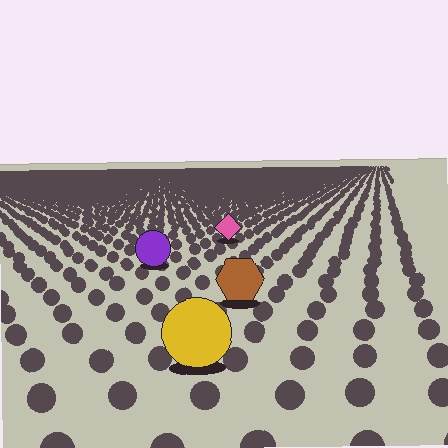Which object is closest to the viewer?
The yellow circle is closest. The texture marks near it are larger and more spread out.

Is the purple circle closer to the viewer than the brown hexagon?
No. The brown hexagon is closer — you can tell from the texture gradient: the ground texture is coarser near it.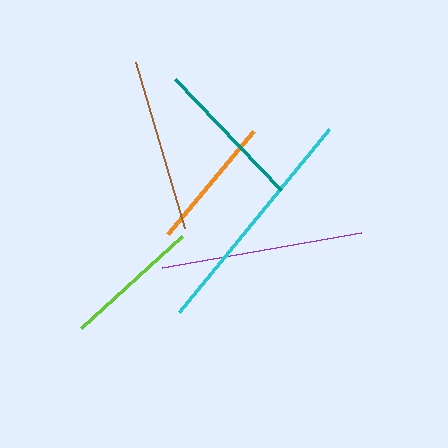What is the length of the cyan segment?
The cyan segment is approximately 237 pixels long.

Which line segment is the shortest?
The orange line is the shortest at approximately 134 pixels.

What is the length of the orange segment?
The orange segment is approximately 134 pixels long.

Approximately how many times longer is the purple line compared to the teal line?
The purple line is approximately 1.3 times the length of the teal line.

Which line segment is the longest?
The cyan line is the longest at approximately 237 pixels.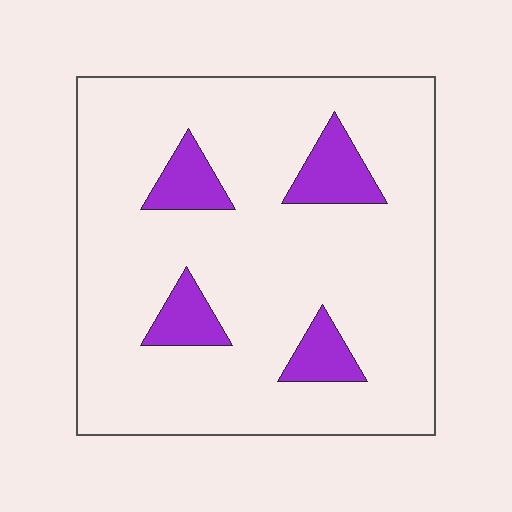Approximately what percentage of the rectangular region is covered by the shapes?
Approximately 15%.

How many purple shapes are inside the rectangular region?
4.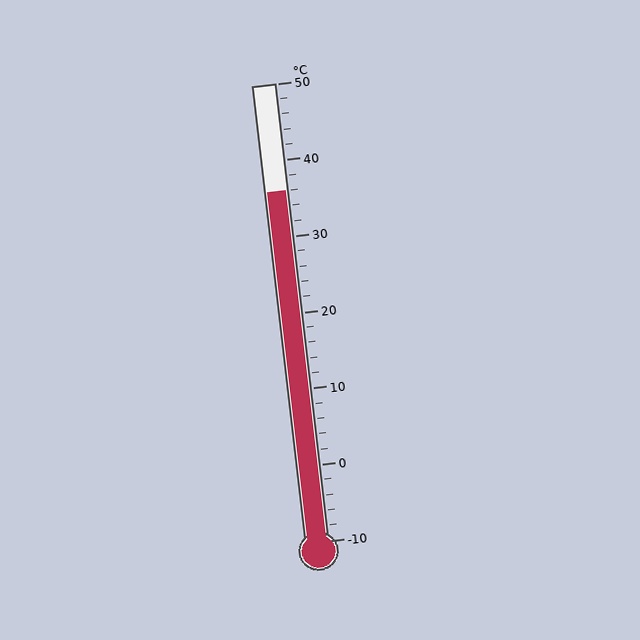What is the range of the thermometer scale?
The thermometer scale ranges from -10°C to 50°C.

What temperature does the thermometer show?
The thermometer shows approximately 36°C.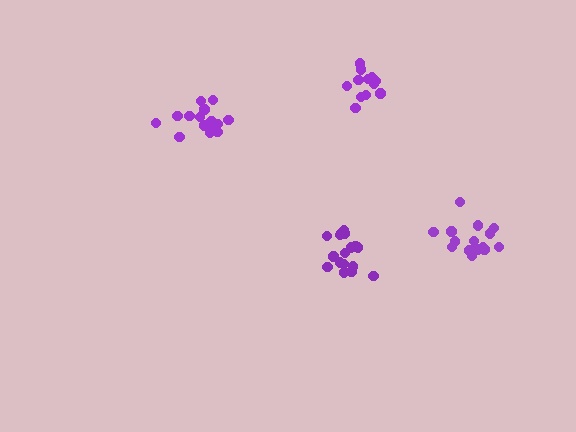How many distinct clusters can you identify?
There are 4 distinct clusters.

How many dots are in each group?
Group 1: 15 dots, Group 2: 17 dots, Group 3: 15 dots, Group 4: 12 dots (59 total).